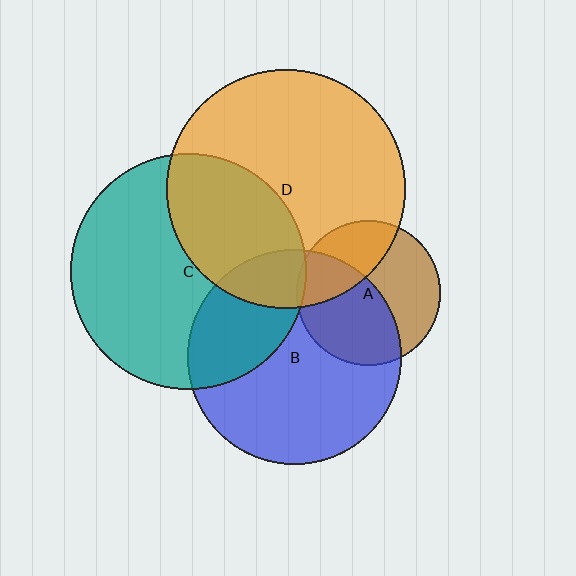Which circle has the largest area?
Circle D (orange).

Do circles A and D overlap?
Yes.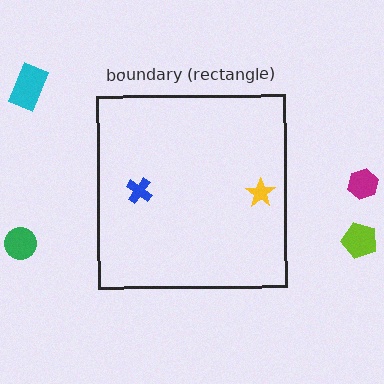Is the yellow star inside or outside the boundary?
Inside.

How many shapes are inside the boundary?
2 inside, 4 outside.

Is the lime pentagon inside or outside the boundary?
Outside.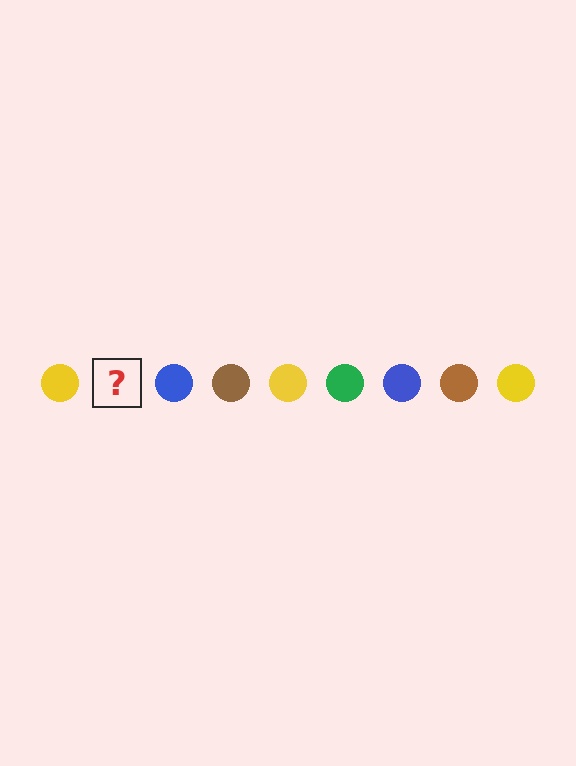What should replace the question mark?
The question mark should be replaced with a green circle.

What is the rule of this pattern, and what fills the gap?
The rule is that the pattern cycles through yellow, green, blue, brown circles. The gap should be filled with a green circle.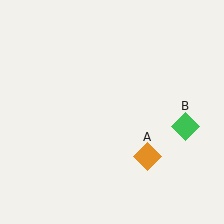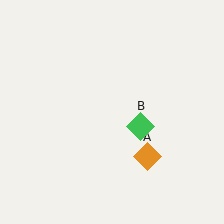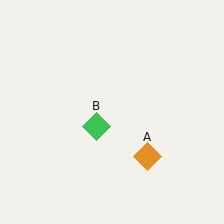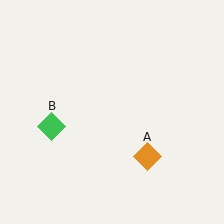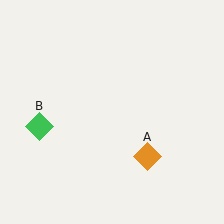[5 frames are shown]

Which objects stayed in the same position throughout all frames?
Orange diamond (object A) remained stationary.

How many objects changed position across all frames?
1 object changed position: green diamond (object B).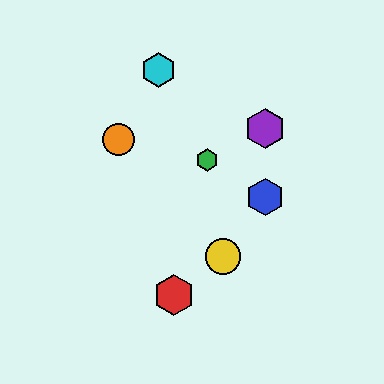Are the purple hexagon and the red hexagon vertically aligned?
No, the purple hexagon is at x≈265 and the red hexagon is at x≈174.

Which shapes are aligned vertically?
The blue hexagon, the purple hexagon are aligned vertically.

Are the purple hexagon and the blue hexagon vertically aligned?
Yes, both are at x≈265.